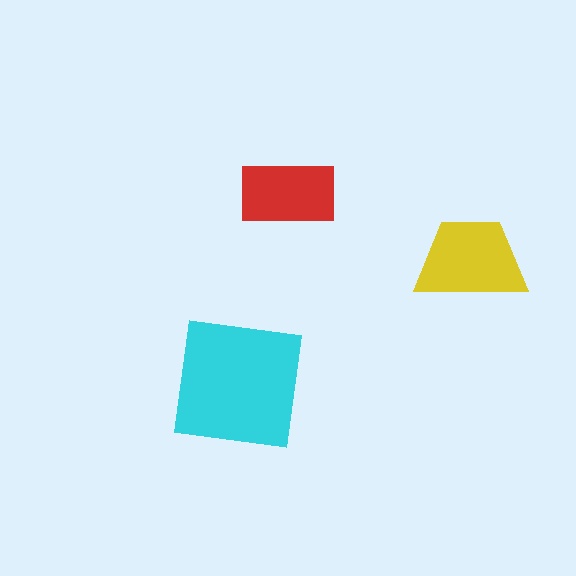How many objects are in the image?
There are 3 objects in the image.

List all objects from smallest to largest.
The red rectangle, the yellow trapezoid, the cyan square.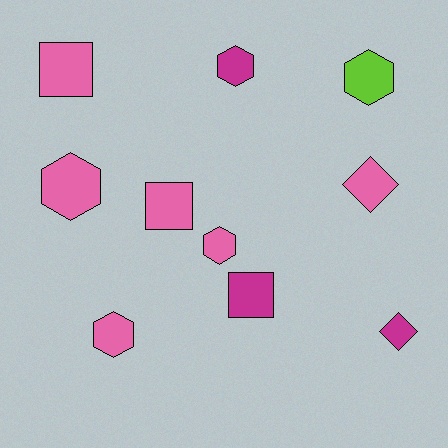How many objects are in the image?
There are 10 objects.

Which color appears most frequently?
Pink, with 6 objects.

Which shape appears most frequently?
Hexagon, with 5 objects.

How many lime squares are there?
There are no lime squares.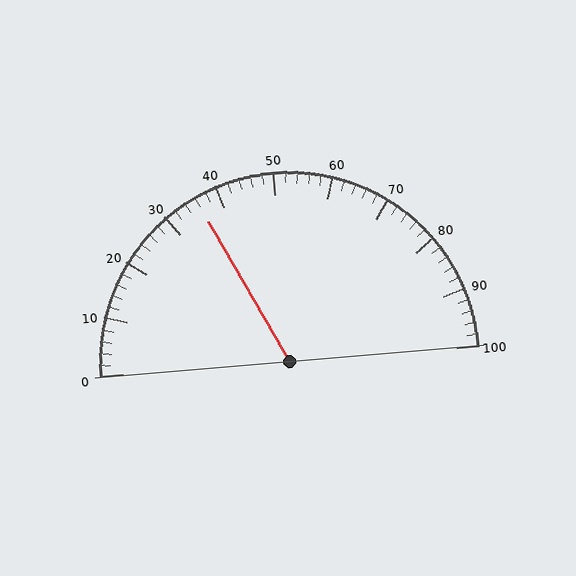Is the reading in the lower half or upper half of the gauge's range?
The reading is in the lower half of the range (0 to 100).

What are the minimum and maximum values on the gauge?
The gauge ranges from 0 to 100.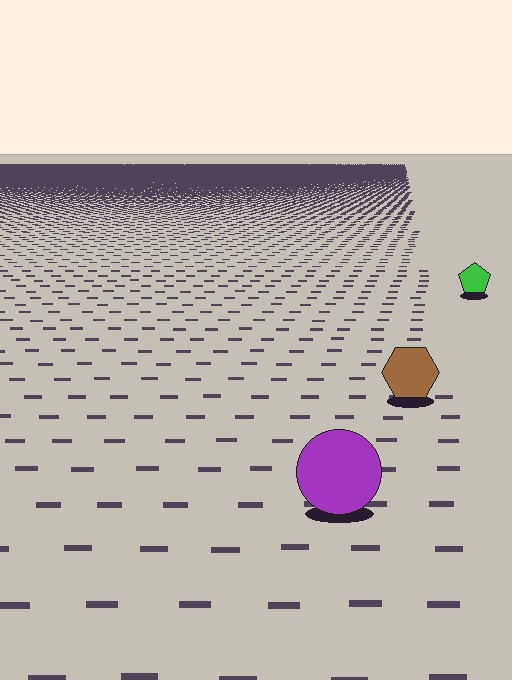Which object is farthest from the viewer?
The green pentagon is farthest from the viewer. It appears smaller and the ground texture around it is denser.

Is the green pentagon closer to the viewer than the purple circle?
No. The purple circle is closer — you can tell from the texture gradient: the ground texture is coarser near it.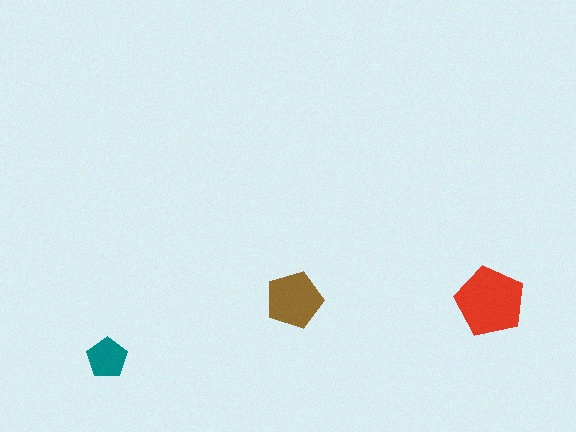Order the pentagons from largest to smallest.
the red one, the brown one, the teal one.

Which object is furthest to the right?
The red pentagon is rightmost.